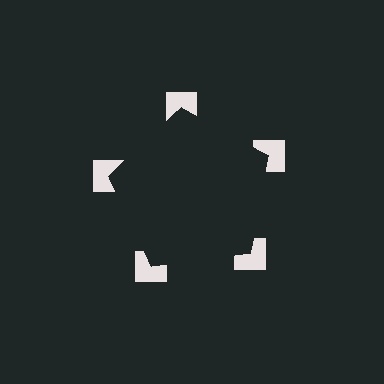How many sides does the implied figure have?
5 sides.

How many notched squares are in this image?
There are 5 — one at each vertex of the illusory pentagon.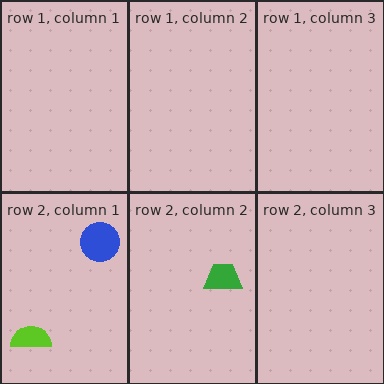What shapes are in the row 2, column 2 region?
The green trapezoid.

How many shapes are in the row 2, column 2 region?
1.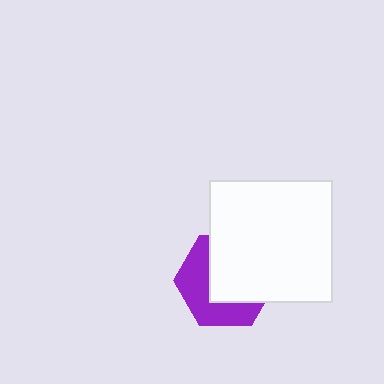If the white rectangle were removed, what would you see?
You would see the complete purple hexagon.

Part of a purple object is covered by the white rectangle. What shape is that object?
It is a hexagon.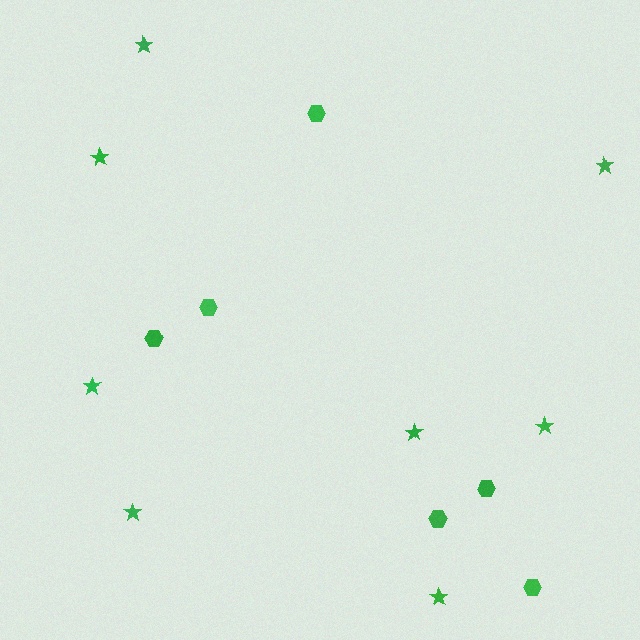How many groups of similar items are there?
There are 2 groups: one group of hexagons (6) and one group of stars (8).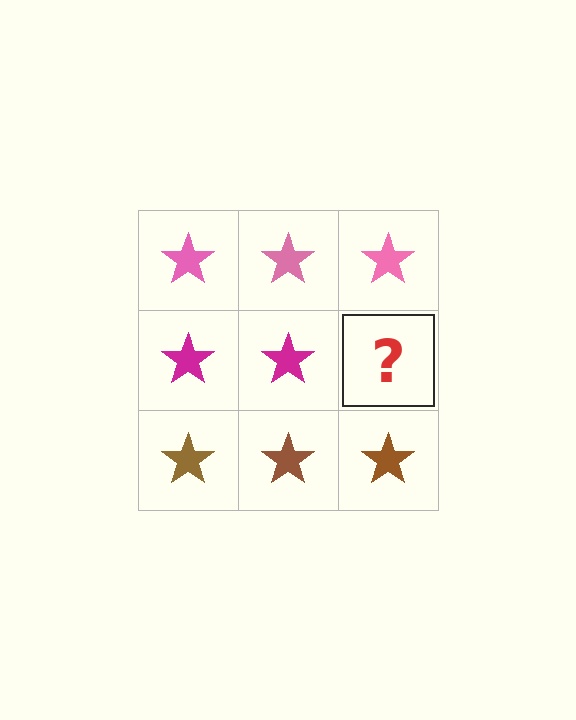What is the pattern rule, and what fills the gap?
The rule is that each row has a consistent color. The gap should be filled with a magenta star.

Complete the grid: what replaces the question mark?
The question mark should be replaced with a magenta star.